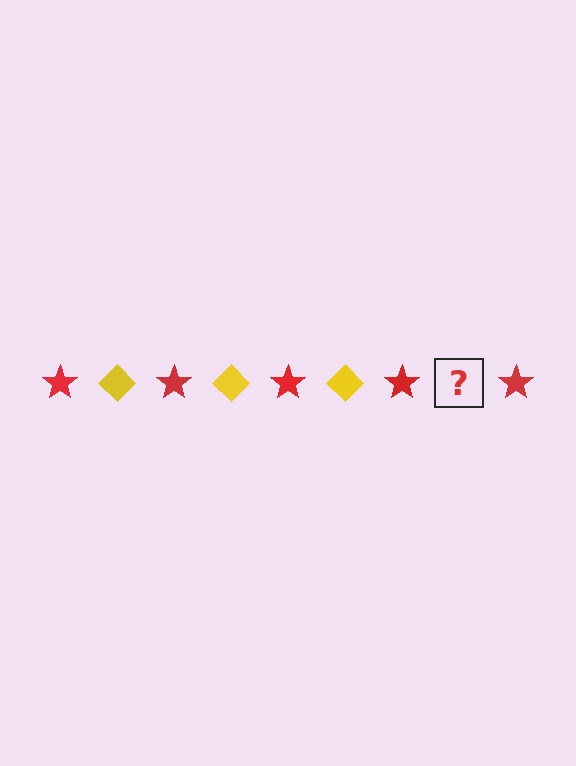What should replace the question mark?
The question mark should be replaced with a yellow diamond.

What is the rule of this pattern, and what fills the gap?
The rule is that the pattern alternates between red star and yellow diamond. The gap should be filled with a yellow diamond.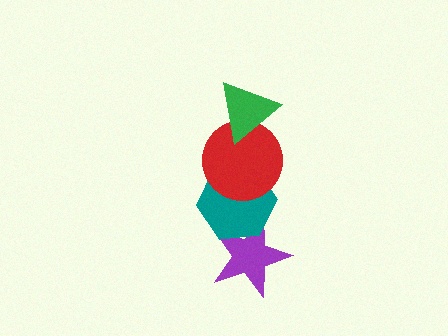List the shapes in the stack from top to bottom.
From top to bottom: the green triangle, the red circle, the teal hexagon, the purple star.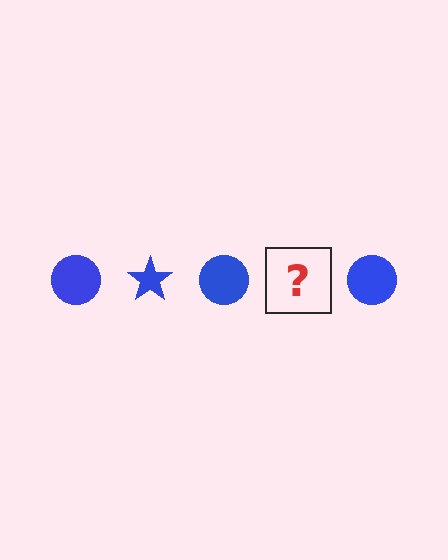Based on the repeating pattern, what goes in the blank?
The blank should be a blue star.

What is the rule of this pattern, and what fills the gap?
The rule is that the pattern cycles through circle, star shapes in blue. The gap should be filled with a blue star.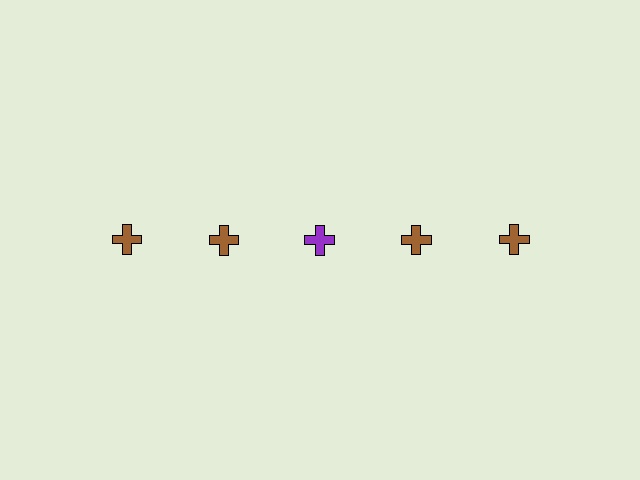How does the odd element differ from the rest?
It has a different color: purple instead of brown.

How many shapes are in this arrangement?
There are 5 shapes arranged in a grid pattern.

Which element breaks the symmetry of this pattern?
The purple cross in the top row, center column breaks the symmetry. All other shapes are brown crosses.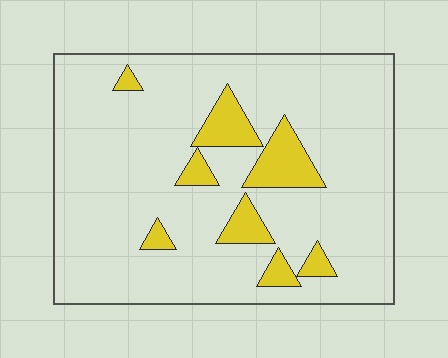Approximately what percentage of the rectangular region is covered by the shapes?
Approximately 15%.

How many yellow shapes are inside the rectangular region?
8.